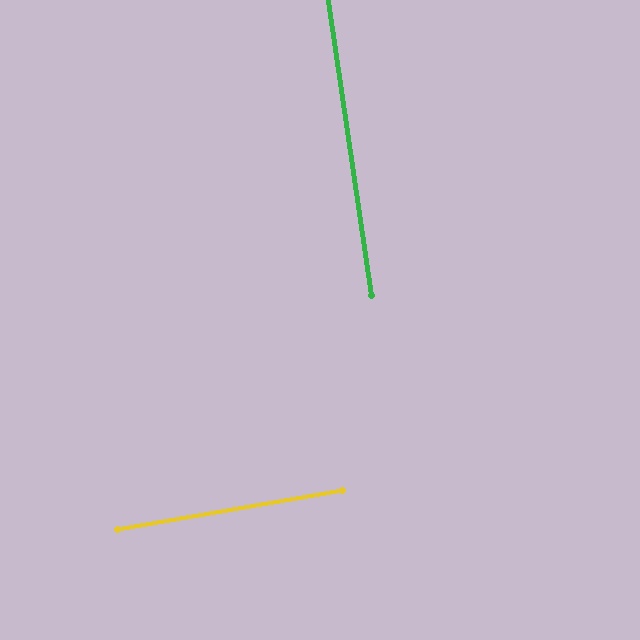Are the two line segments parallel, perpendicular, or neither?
Perpendicular — they meet at approximately 89°.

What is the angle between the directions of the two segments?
Approximately 89 degrees.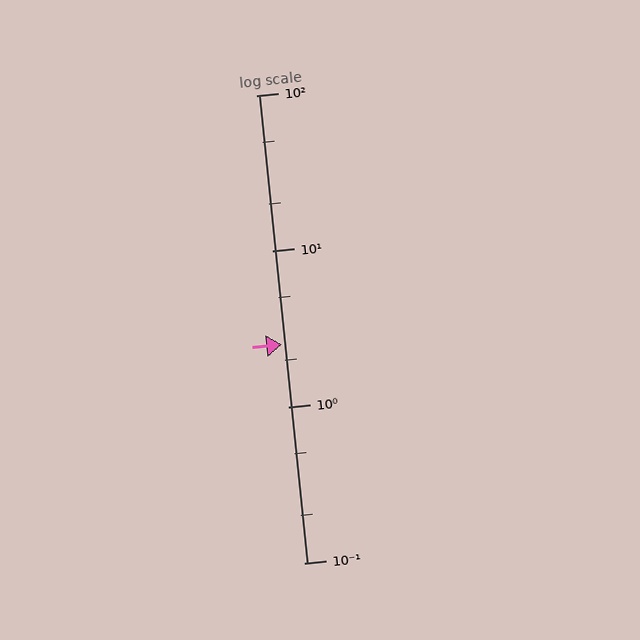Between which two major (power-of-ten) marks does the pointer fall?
The pointer is between 1 and 10.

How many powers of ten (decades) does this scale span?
The scale spans 3 decades, from 0.1 to 100.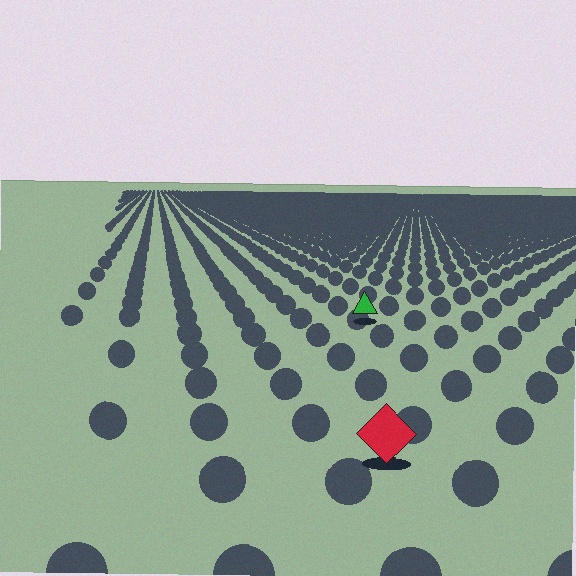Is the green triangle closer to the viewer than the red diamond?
No. The red diamond is closer — you can tell from the texture gradient: the ground texture is coarser near it.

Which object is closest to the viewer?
The red diamond is closest. The texture marks near it are larger and more spread out.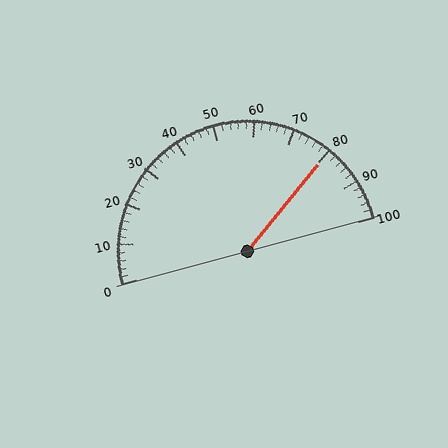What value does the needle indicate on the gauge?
The needle indicates approximately 80.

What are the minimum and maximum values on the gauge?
The gauge ranges from 0 to 100.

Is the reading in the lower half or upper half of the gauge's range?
The reading is in the upper half of the range (0 to 100).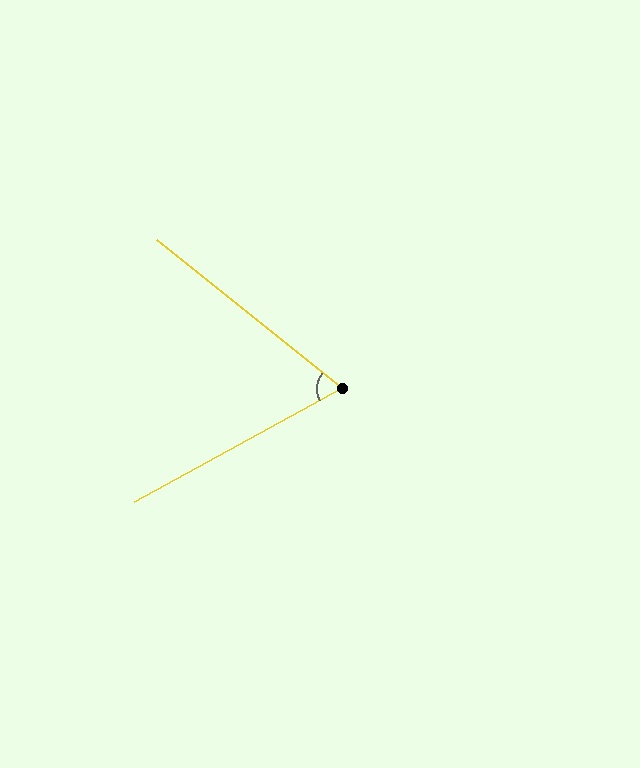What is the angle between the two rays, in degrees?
Approximately 67 degrees.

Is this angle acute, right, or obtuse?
It is acute.